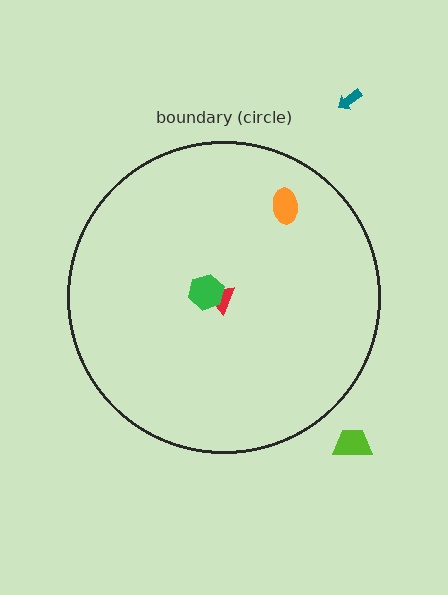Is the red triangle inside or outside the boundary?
Inside.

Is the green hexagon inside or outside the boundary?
Inside.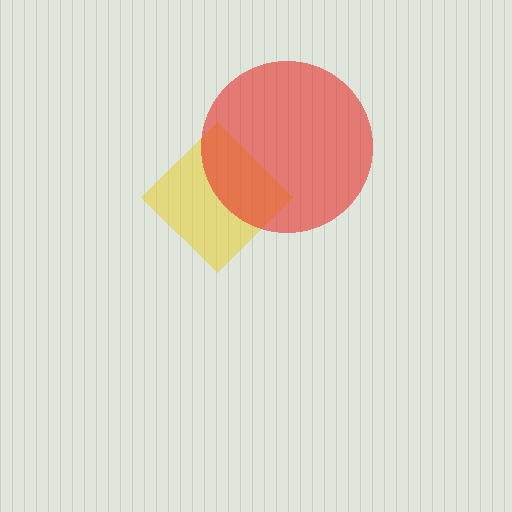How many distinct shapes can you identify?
There are 2 distinct shapes: a yellow diamond, a red circle.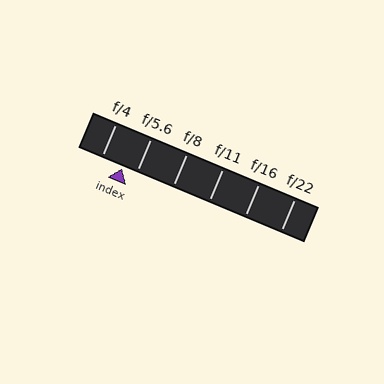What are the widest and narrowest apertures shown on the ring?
The widest aperture shown is f/4 and the narrowest is f/22.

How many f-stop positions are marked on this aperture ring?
There are 6 f-stop positions marked.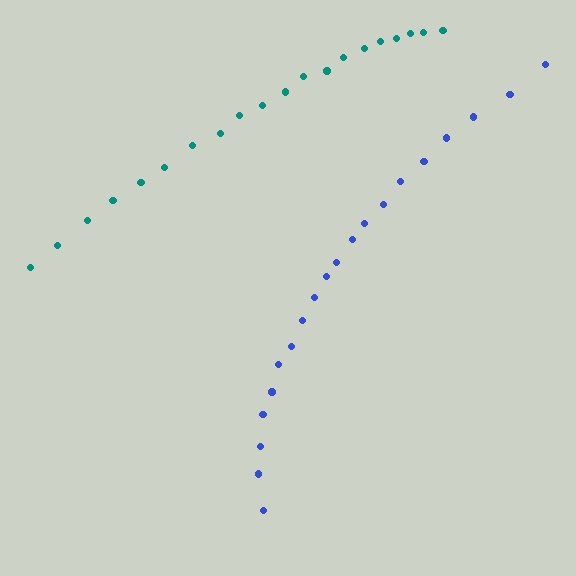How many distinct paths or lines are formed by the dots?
There are 2 distinct paths.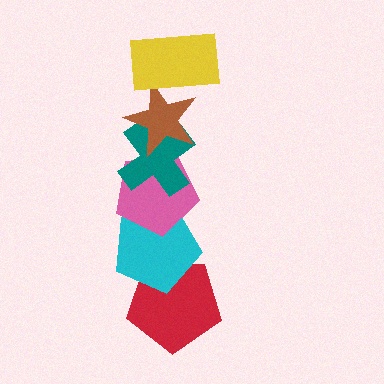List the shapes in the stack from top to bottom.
From top to bottom: the yellow rectangle, the brown star, the teal cross, the pink pentagon, the cyan pentagon, the red pentagon.